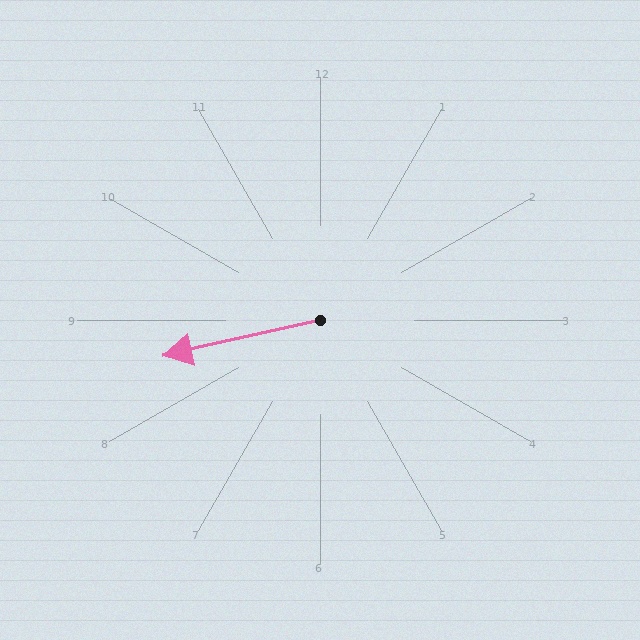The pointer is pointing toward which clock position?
Roughly 9 o'clock.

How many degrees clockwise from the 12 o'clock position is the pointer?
Approximately 257 degrees.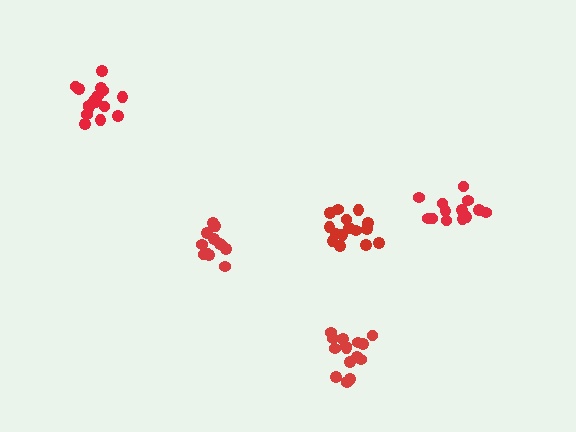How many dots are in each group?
Group 1: 12 dots, Group 2: 16 dots, Group 3: 13 dots, Group 4: 16 dots, Group 5: 15 dots (72 total).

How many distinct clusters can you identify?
There are 5 distinct clusters.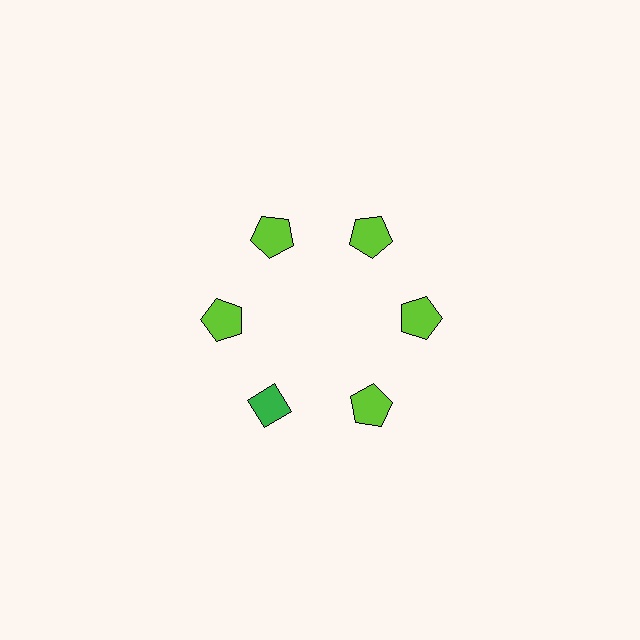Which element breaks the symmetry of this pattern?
The green diamond at roughly the 7 o'clock position breaks the symmetry. All other shapes are lime pentagons.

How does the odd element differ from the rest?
It differs in both color (green instead of lime) and shape (diamond instead of pentagon).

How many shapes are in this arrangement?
There are 6 shapes arranged in a ring pattern.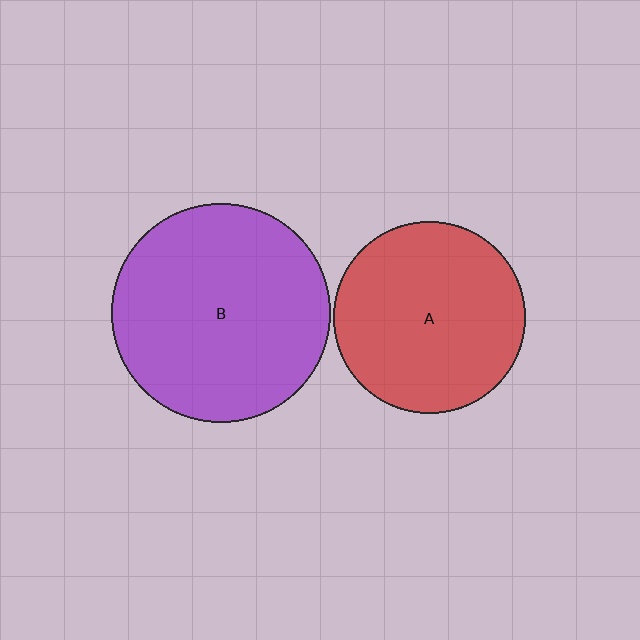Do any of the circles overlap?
No, none of the circles overlap.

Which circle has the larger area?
Circle B (purple).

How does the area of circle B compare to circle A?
Approximately 1.3 times.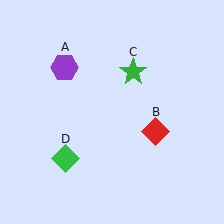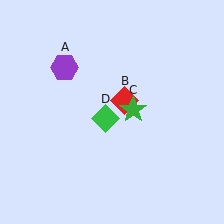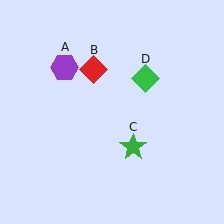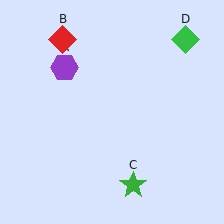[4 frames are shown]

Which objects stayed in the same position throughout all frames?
Purple hexagon (object A) remained stationary.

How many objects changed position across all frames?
3 objects changed position: red diamond (object B), green star (object C), green diamond (object D).